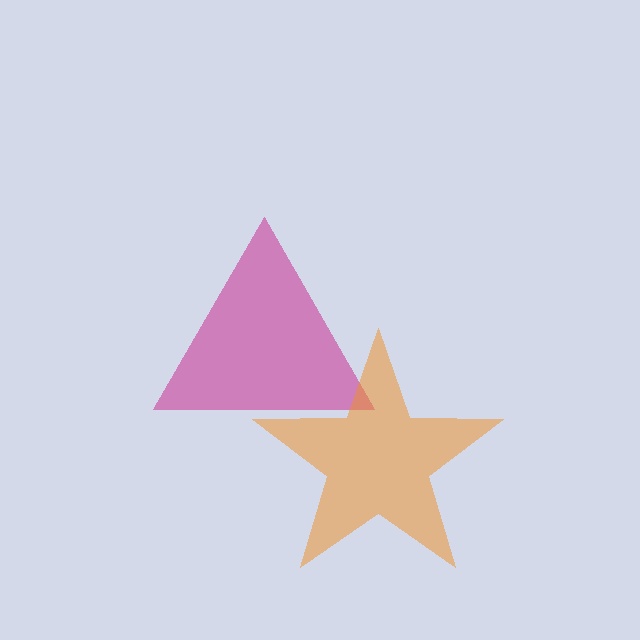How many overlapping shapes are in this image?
There are 2 overlapping shapes in the image.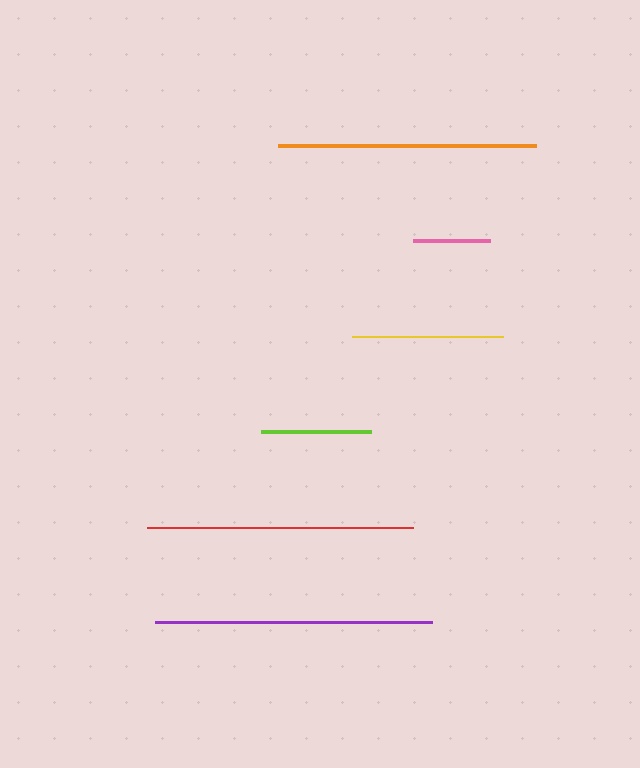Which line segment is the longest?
The purple line is the longest at approximately 277 pixels.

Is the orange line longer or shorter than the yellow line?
The orange line is longer than the yellow line.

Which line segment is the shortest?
The pink line is the shortest at approximately 76 pixels.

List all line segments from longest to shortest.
From longest to shortest: purple, red, orange, yellow, lime, pink.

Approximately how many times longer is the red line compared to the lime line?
The red line is approximately 2.4 times the length of the lime line.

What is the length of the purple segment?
The purple segment is approximately 277 pixels long.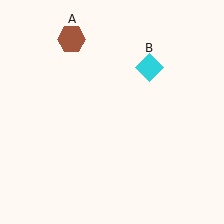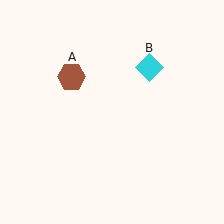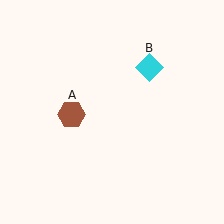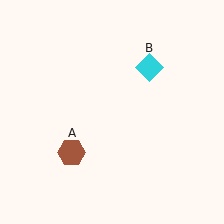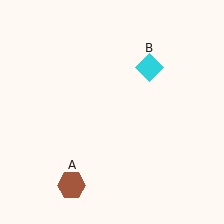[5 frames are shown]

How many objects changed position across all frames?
1 object changed position: brown hexagon (object A).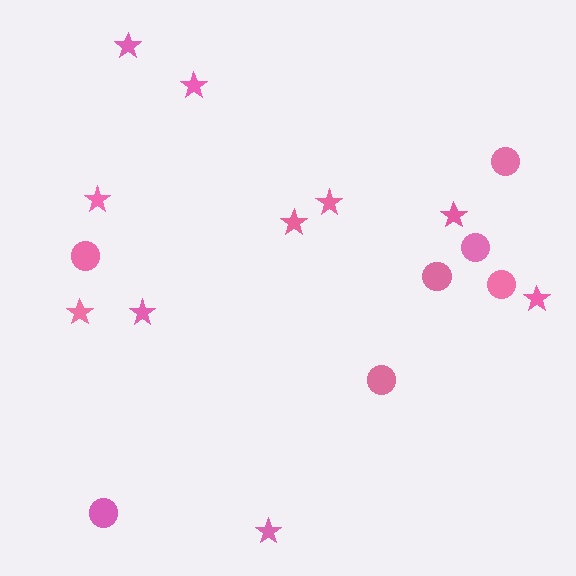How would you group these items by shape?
There are 2 groups: one group of stars (10) and one group of circles (7).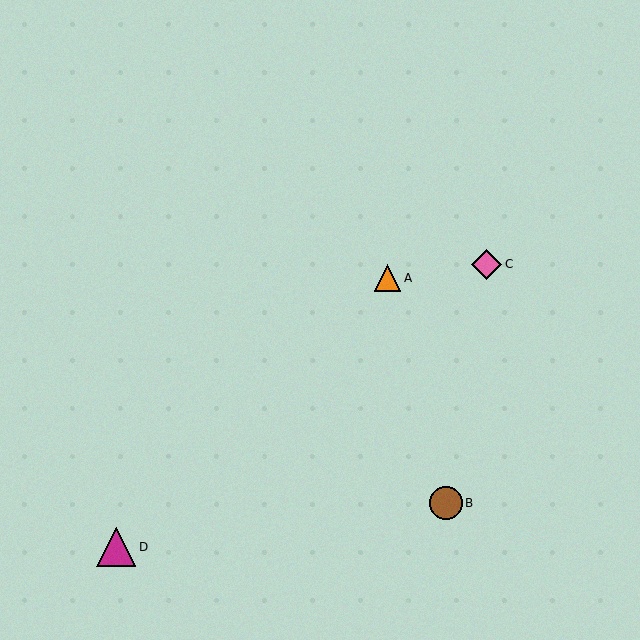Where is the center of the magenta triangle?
The center of the magenta triangle is at (116, 547).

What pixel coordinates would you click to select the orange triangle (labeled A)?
Click at (388, 278) to select the orange triangle A.